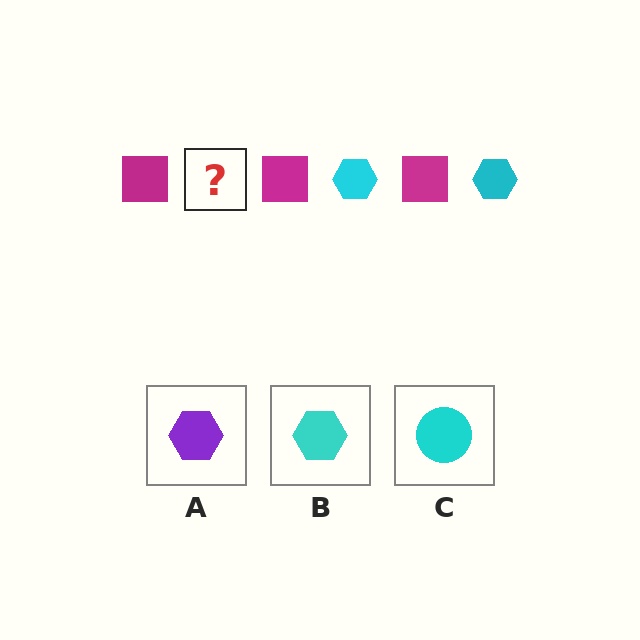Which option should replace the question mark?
Option B.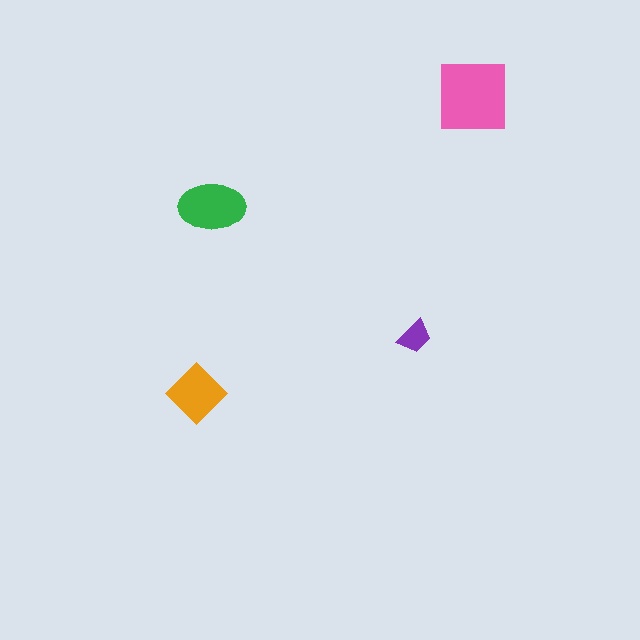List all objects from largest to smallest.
The pink square, the green ellipse, the orange diamond, the purple trapezoid.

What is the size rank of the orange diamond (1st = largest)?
3rd.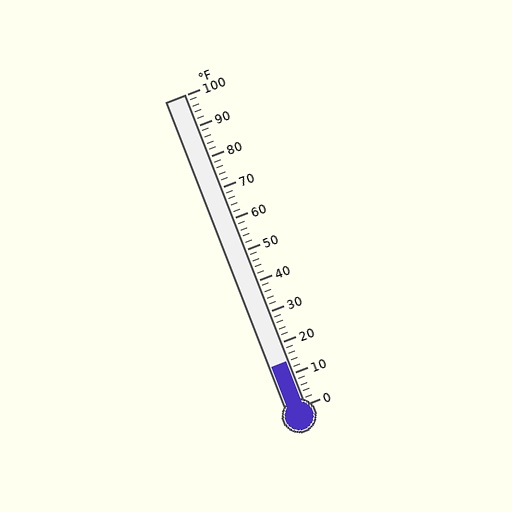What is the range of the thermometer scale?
The thermometer scale ranges from 0°F to 100°F.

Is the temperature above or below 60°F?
The temperature is below 60°F.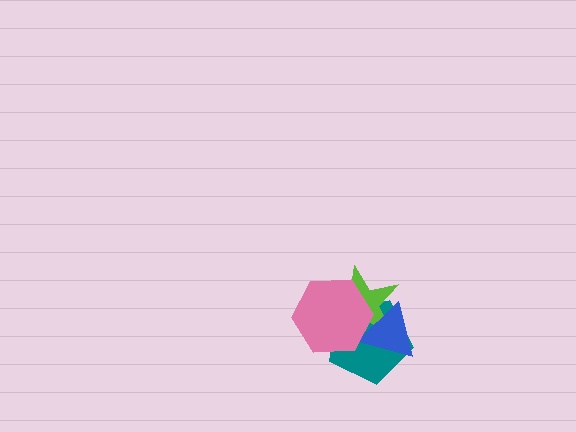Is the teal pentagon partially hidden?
Yes, it is partially covered by another shape.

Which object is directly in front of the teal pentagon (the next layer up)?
The lime star is directly in front of the teal pentagon.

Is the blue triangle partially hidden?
Yes, it is partially covered by another shape.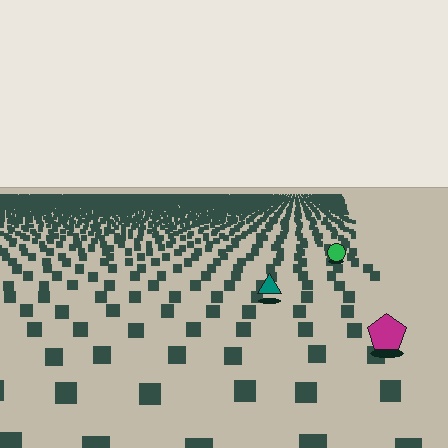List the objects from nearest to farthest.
From nearest to farthest: the magenta pentagon, the teal triangle, the green circle.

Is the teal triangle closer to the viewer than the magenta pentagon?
No. The magenta pentagon is closer — you can tell from the texture gradient: the ground texture is coarser near it.